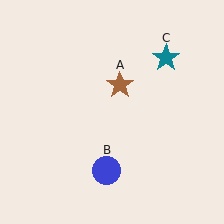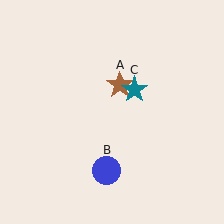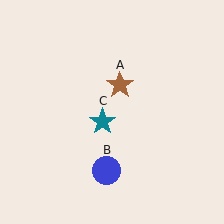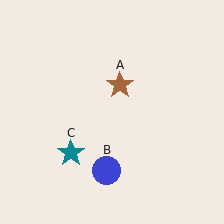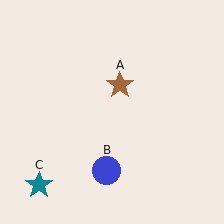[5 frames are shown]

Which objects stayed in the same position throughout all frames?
Brown star (object A) and blue circle (object B) remained stationary.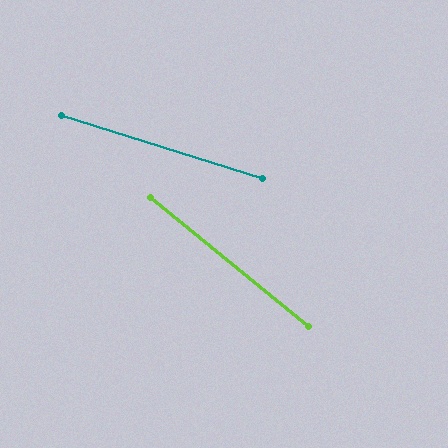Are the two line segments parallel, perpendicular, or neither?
Neither parallel nor perpendicular — they differ by about 22°.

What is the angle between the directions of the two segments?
Approximately 22 degrees.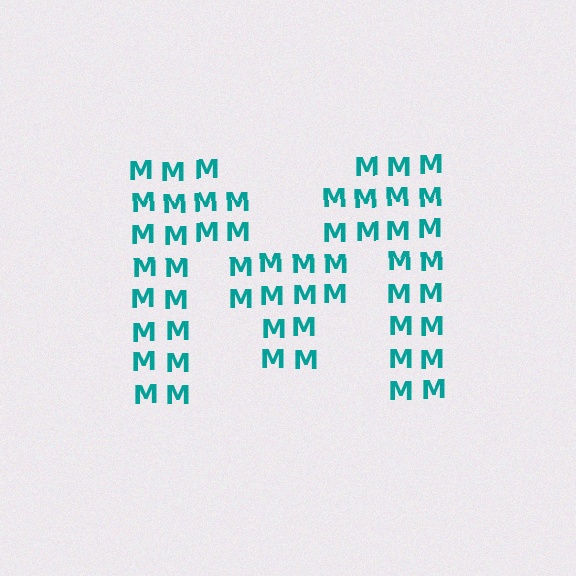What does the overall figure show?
The overall figure shows the letter M.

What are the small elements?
The small elements are letter M's.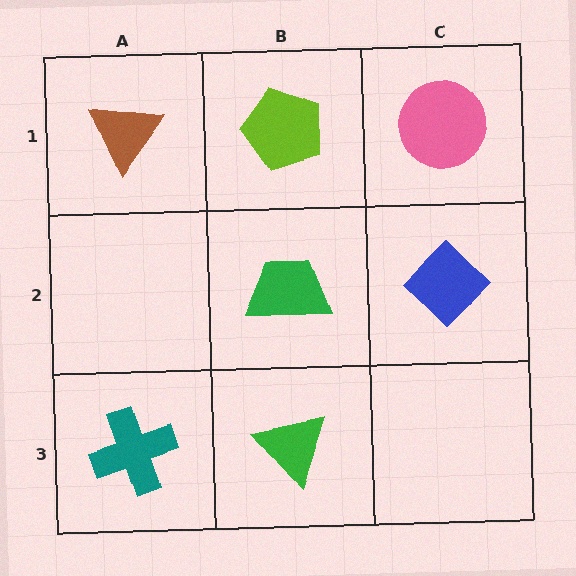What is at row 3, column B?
A green triangle.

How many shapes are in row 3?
2 shapes.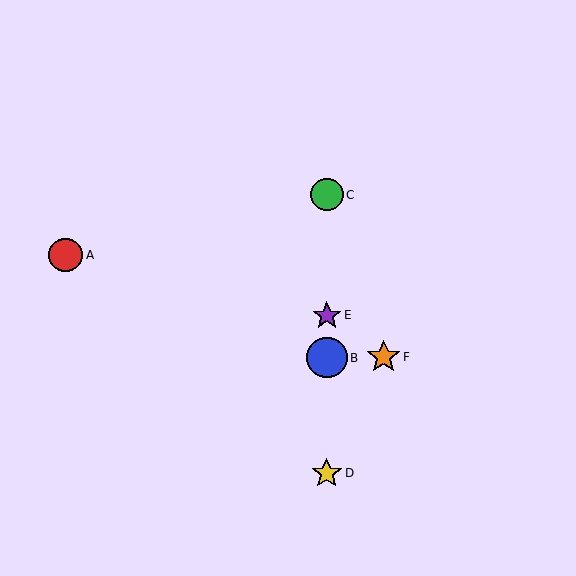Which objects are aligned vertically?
Objects B, C, D, E are aligned vertically.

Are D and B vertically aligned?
Yes, both are at x≈327.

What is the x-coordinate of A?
Object A is at x≈66.